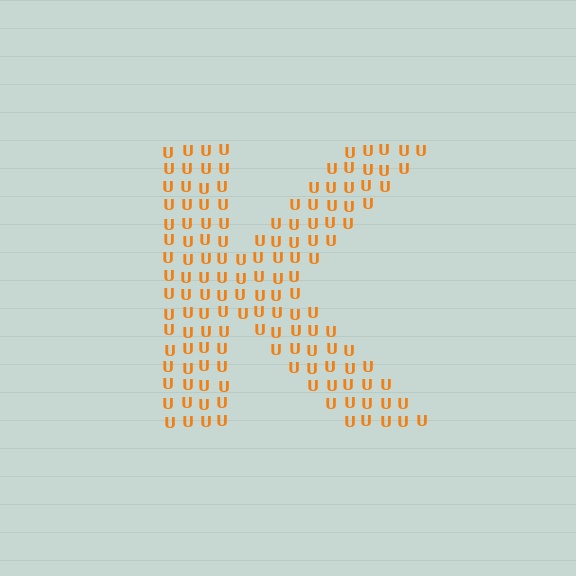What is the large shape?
The large shape is the letter K.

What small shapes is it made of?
It is made of small letter U's.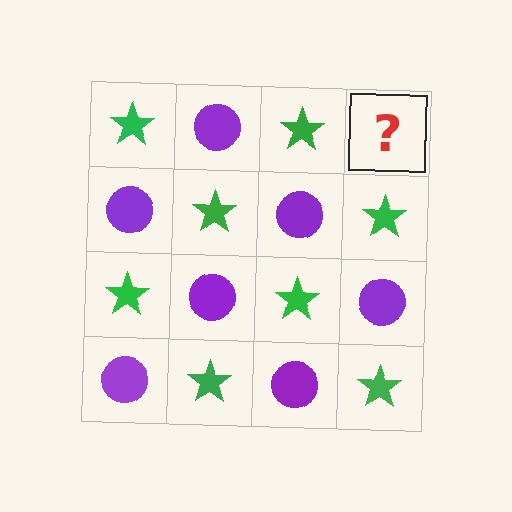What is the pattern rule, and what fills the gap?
The rule is that it alternates green star and purple circle in a checkerboard pattern. The gap should be filled with a purple circle.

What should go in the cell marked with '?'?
The missing cell should contain a purple circle.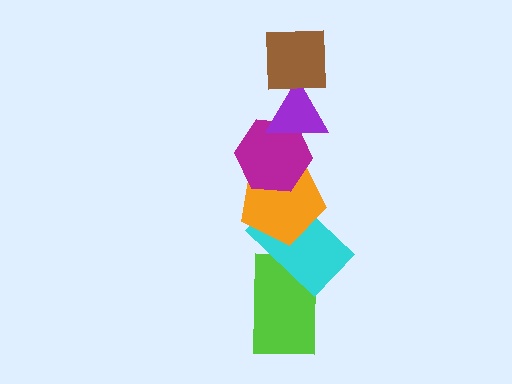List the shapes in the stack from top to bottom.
From top to bottom: the brown square, the purple triangle, the magenta hexagon, the orange pentagon, the cyan rectangle, the lime rectangle.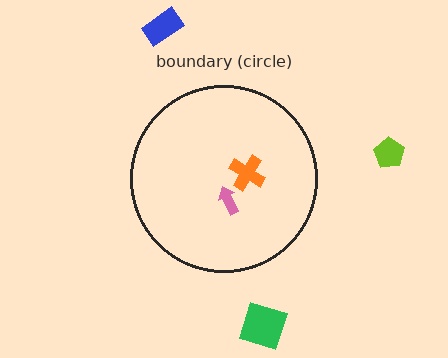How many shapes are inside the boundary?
2 inside, 3 outside.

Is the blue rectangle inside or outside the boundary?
Outside.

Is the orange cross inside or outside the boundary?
Inside.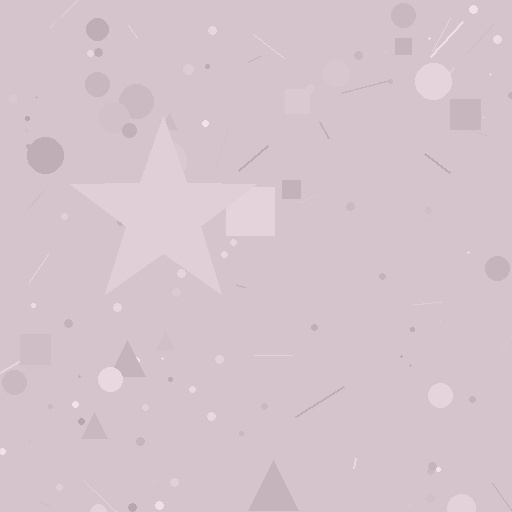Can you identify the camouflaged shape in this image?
The camouflaged shape is a star.